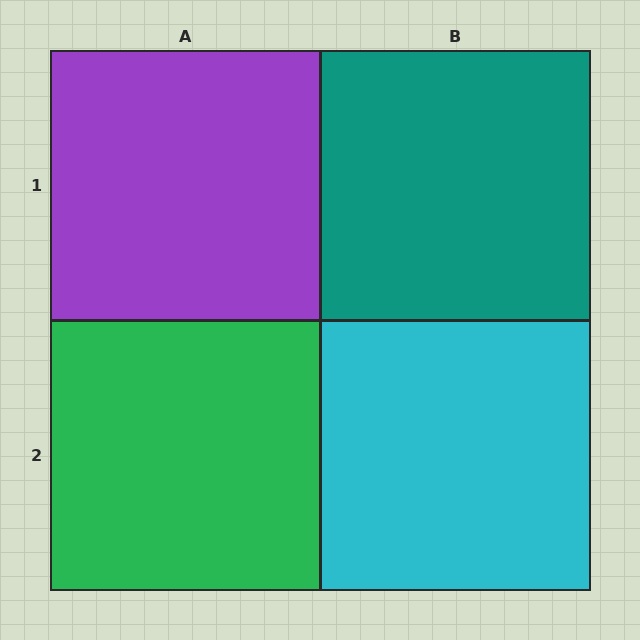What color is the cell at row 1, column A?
Purple.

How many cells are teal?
1 cell is teal.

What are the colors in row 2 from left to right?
Green, cyan.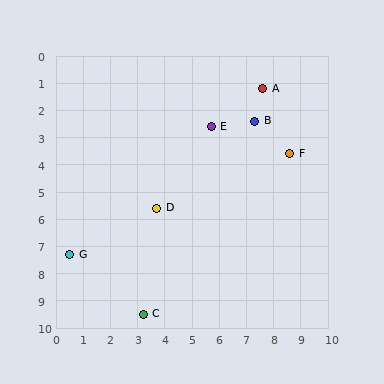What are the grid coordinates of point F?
Point F is at approximately (8.6, 3.6).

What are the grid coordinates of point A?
Point A is at approximately (7.6, 1.2).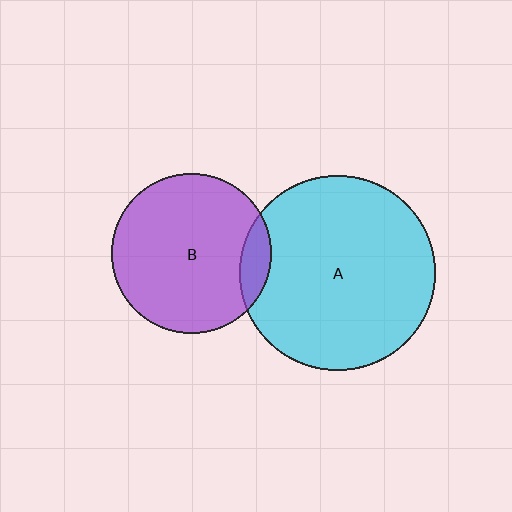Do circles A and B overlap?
Yes.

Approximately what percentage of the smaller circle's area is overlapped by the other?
Approximately 10%.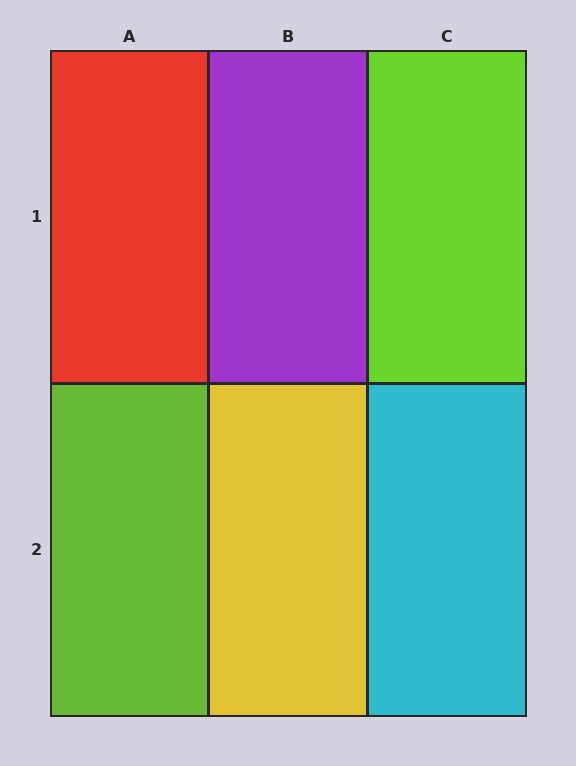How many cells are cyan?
1 cell is cyan.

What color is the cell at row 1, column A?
Red.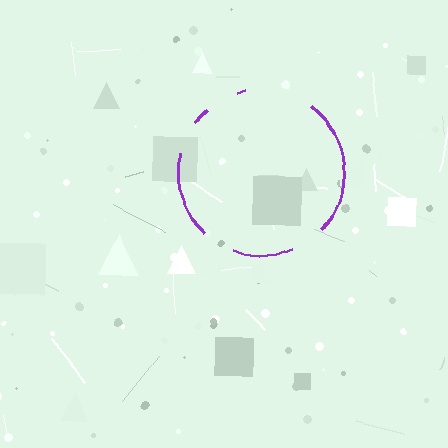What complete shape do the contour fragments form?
The contour fragments form a circle.